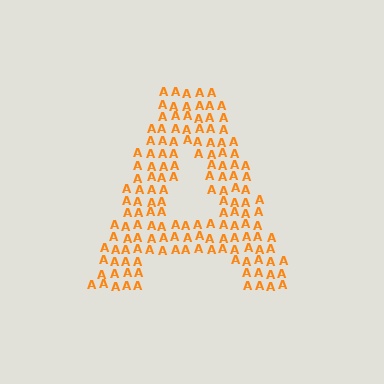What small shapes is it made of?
It is made of small letter A's.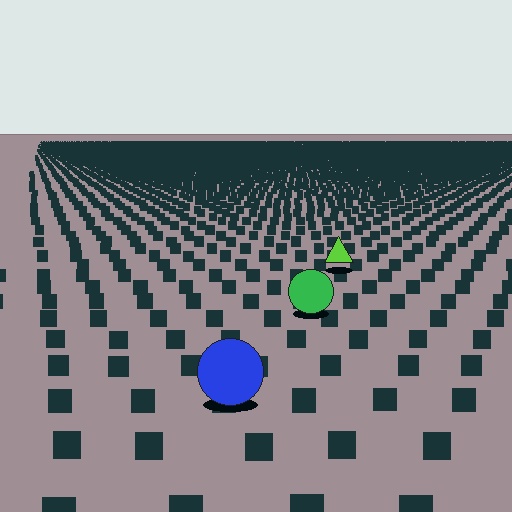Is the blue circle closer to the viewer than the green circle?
Yes. The blue circle is closer — you can tell from the texture gradient: the ground texture is coarser near it.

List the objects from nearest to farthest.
From nearest to farthest: the blue circle, the green circle, the lime triangle.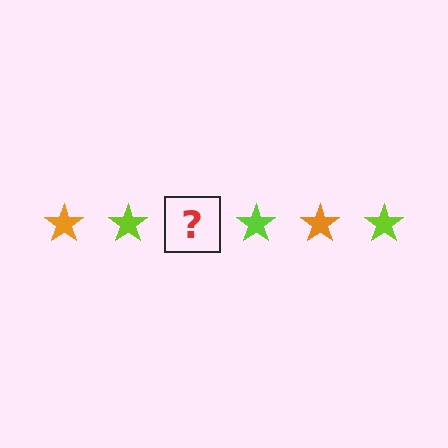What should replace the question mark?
The question mark should be replaced with an orange star.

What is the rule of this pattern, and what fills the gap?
The rule is that the pattern cycles through orange, lime stars. The gap should be filled with an orange star.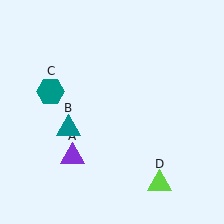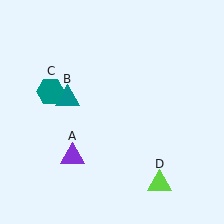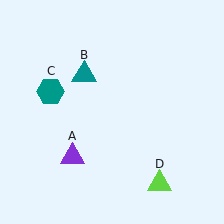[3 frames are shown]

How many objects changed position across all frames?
1 object changed position: teal triangle (object B).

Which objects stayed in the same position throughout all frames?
Purple triangle (object A) and teal hexagon (object C) and lime triangle (object D) remained stationary.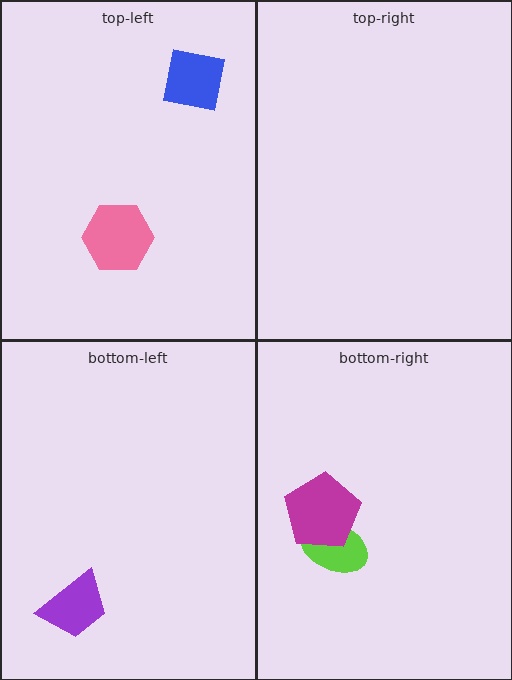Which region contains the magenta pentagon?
The bottom-right region.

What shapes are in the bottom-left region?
The purple trapezoid.